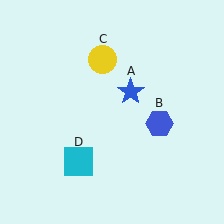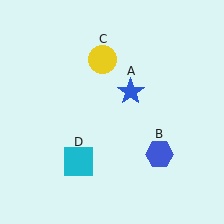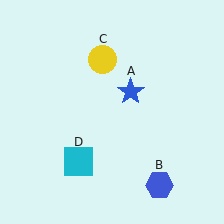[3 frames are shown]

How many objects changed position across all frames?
1 object changed position: blue hexagon (object B).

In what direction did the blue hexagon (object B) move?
The blue hexagon (object B) moved down.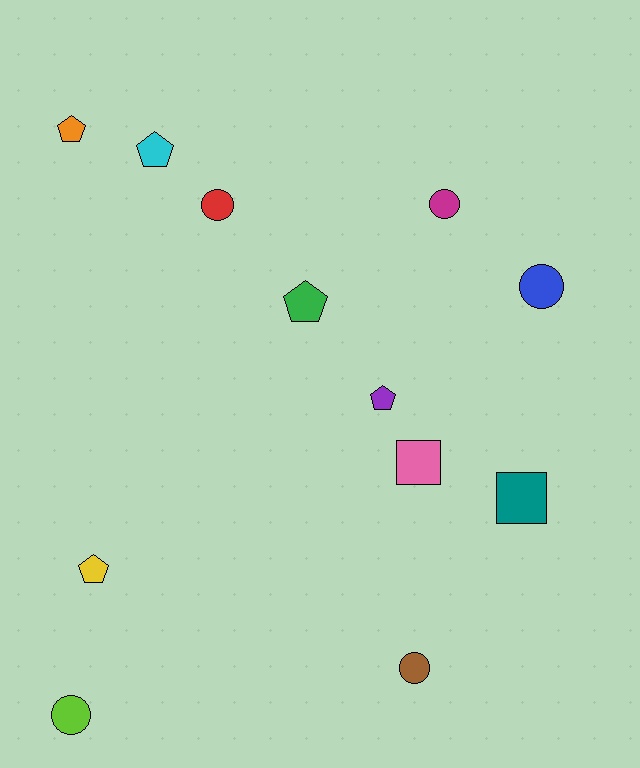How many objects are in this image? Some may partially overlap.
There are 12 objects.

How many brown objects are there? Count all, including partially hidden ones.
There is 1 brown object.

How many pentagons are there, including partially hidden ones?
There are 5 pentagons.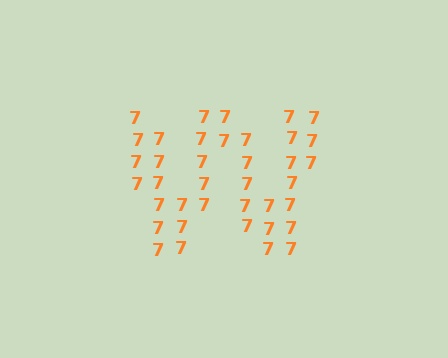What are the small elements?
The small elements are digit 7's.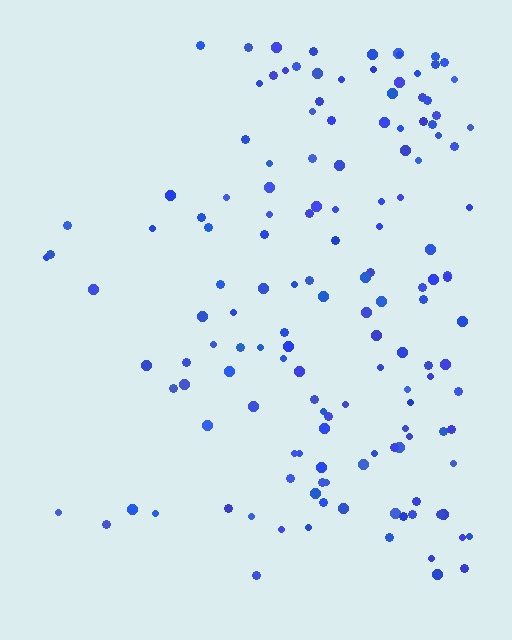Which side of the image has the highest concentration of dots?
The right.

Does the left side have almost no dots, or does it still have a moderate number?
Still a moderate number, just noticeably fewer than the right.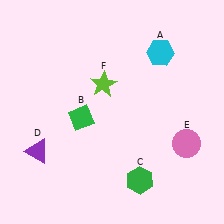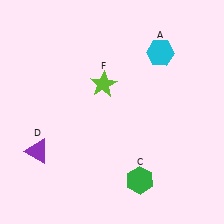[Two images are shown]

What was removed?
The pink circle (E), the green diamond (B) were removed in Image 2.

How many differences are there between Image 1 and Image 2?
There are 2 differences between the two images.